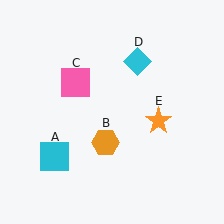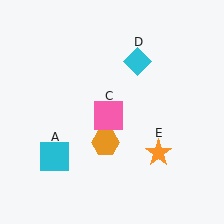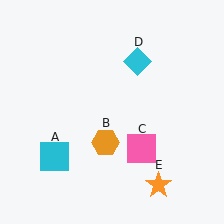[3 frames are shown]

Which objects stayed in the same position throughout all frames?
Cyan square (object A) and orange hexagon (object B) and cyan diamond (object D) remained stationary.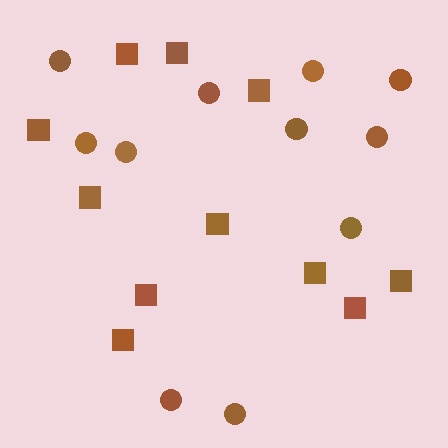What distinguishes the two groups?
There are 2 groups: one group of circles (11) and one group of squares (11).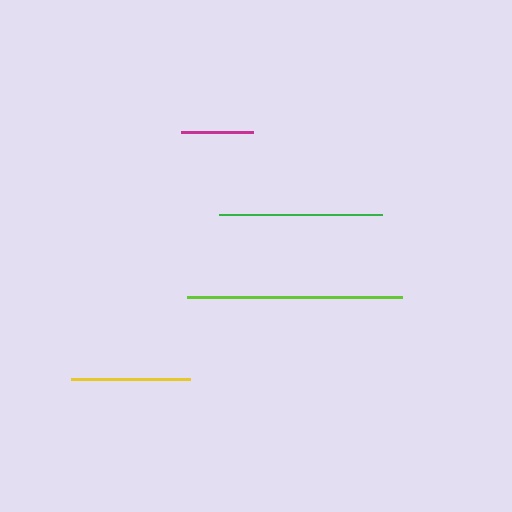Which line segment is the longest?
The lime line is the longest at approximately 216 pixels.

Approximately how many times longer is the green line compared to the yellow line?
The green line is approximately 1.4 times the length of the yellow line.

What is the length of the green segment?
The green segment is approximately 163 pixels long.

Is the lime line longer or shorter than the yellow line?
The lime line is longer than the yellow line.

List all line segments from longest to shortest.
From longest to shortest: lime, green, yellow, magenta.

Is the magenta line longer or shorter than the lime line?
The lime line is longer than the magenta line.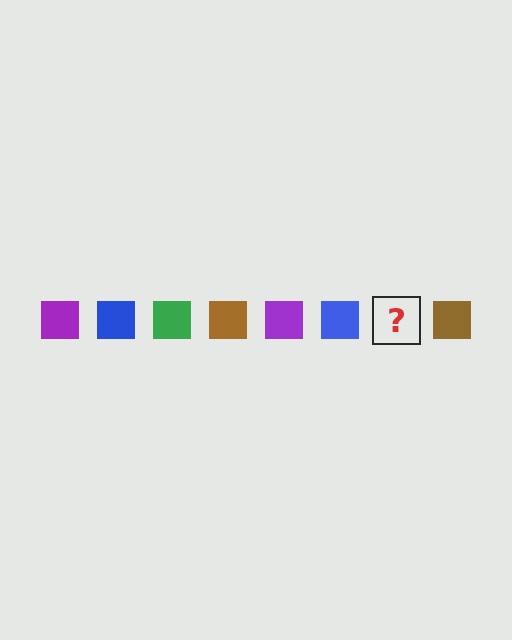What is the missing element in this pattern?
The missing element is a green square.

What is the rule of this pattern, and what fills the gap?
The rule is that the pattern cycles through purple, blue, green, brown squares. The gap should be filled with a green square.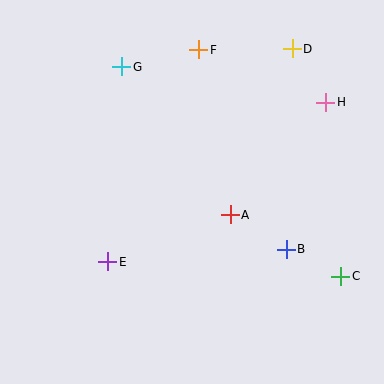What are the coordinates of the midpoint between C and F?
The midpoint between C and F is at (270, 163).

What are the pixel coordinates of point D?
Point D is at (292, 49).